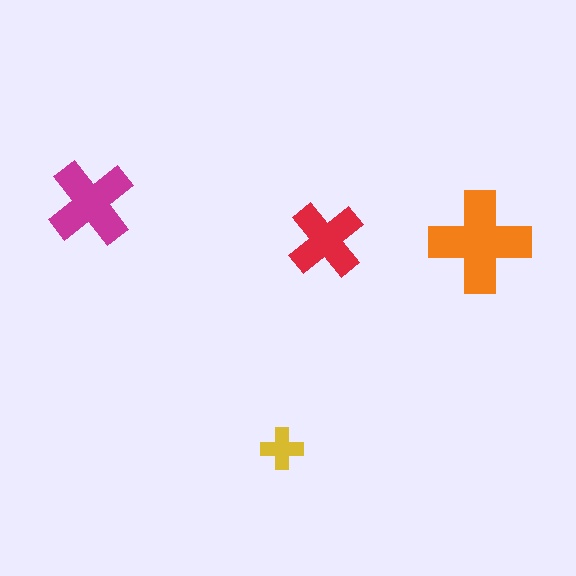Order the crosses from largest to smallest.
the orange one, the magenta one, the red one, the yellow one.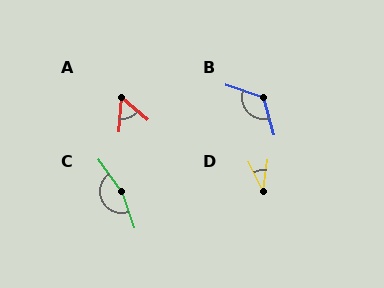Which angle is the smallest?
D, at approximately 34 degrees.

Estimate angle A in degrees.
Approximately 54 degrees.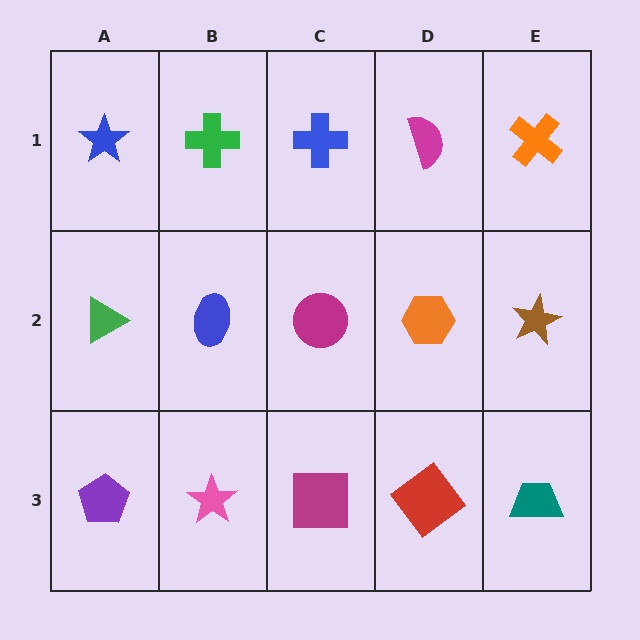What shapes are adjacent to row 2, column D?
A magenta semicircle (row 1, column D), a red diamond (row 3, column D), a magenta circle (row 2, column C), a brown star (row 2, column E).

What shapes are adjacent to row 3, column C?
A magenta circle (row 2, column C), a pink star (row 3, column B), a red diamond (row 3, column D).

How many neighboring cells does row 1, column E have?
2.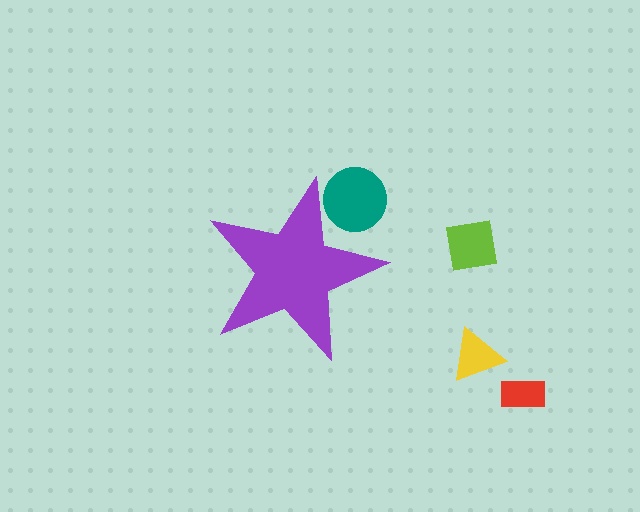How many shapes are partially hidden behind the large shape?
1 shape is partially hidden.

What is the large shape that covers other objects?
A purple star.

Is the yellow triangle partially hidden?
No, the yellow triangle is fully visible.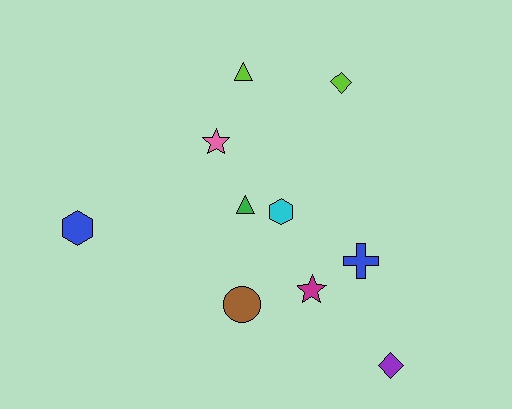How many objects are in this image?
There are 10 objects.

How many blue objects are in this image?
There are 2 blue objects.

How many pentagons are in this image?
There are no pentagons.